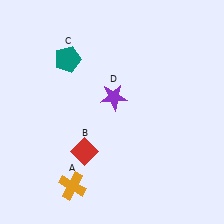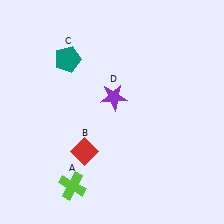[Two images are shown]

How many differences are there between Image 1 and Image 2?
There is 1 difference between the two images.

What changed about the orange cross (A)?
In Image 1, A is orange. In Image 2, it changed to lime.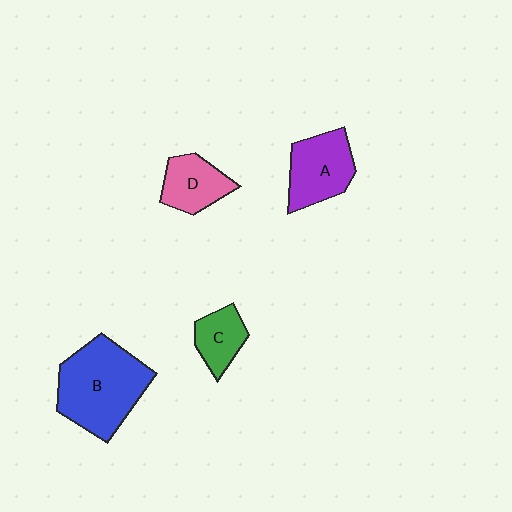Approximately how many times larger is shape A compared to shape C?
Approximately 1.6 times.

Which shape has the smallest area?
Shape C (green).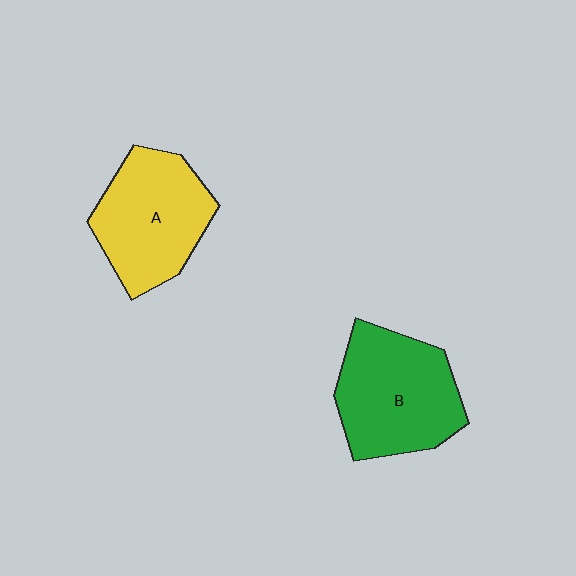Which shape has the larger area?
Shape B (green).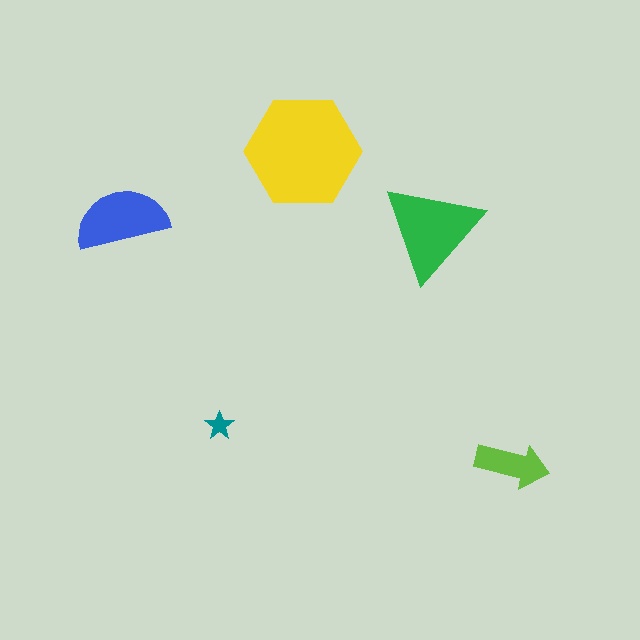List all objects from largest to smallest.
The yellow hexagon, the green triangle, the blue semicircle, the lime arrow, the teal star.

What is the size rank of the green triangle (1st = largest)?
2nd.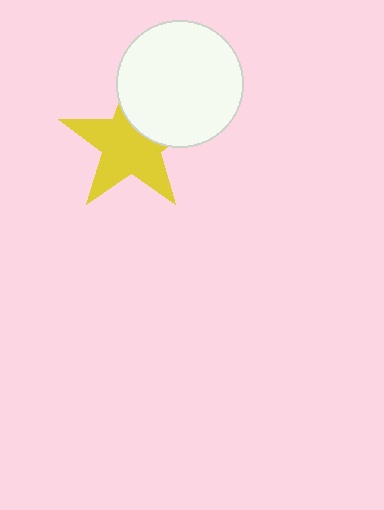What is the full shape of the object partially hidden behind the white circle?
The partially hidden object is a yellow star.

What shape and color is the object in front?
The object in front is a white circle.